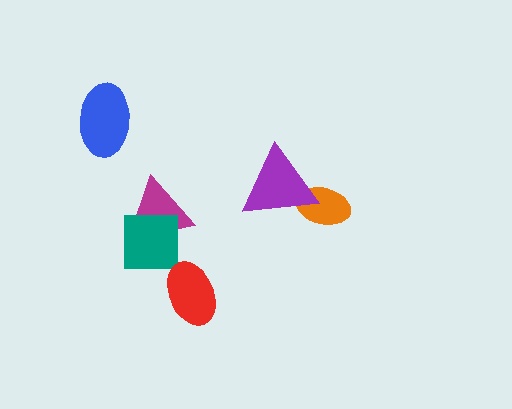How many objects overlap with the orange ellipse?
1 object overlaps with the orange ellipse.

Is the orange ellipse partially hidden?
Yes, it is partially covered by another shape.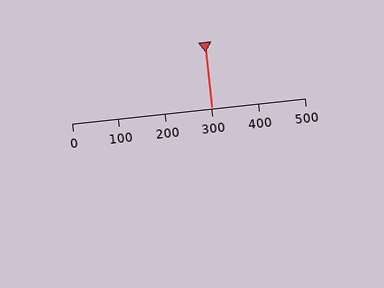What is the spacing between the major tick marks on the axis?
The major ticks are spaced 100 apart.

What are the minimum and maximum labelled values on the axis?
The axis runs from 0 to 500.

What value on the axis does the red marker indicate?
The marker indicates approximately 300.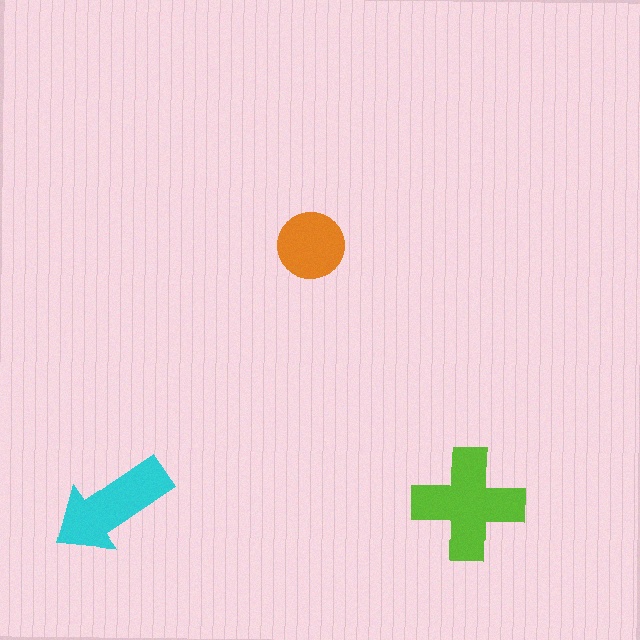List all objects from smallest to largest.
The orange circle, the cyan arrow, the lime cross.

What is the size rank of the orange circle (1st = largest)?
3rd.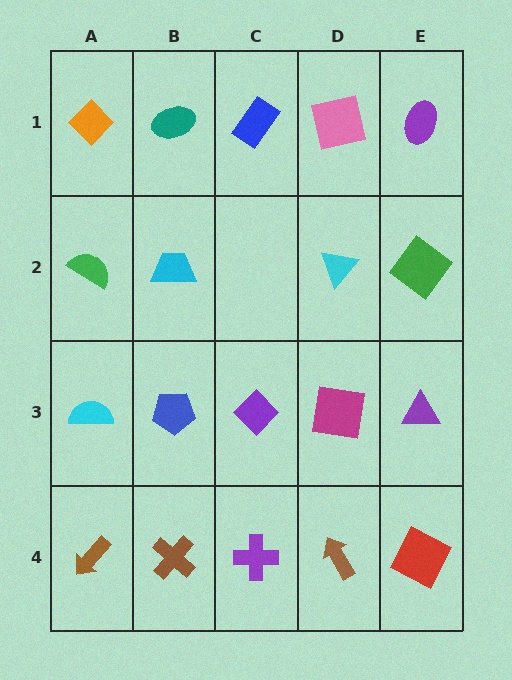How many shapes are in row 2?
4 shapes.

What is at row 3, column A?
A cyan semicircle.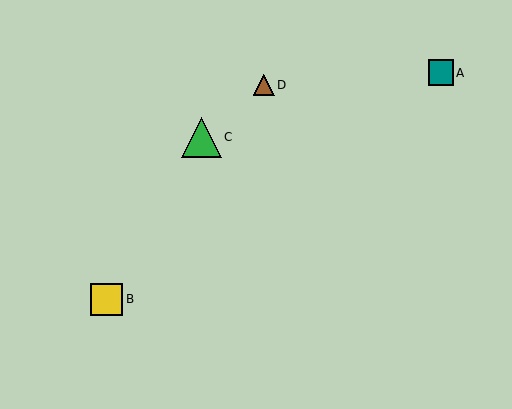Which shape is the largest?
The green triangle (labeled C) is the largest.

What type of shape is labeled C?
Shape C is a green triangle.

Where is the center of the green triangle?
The center of the green triangle is at (201, 137).